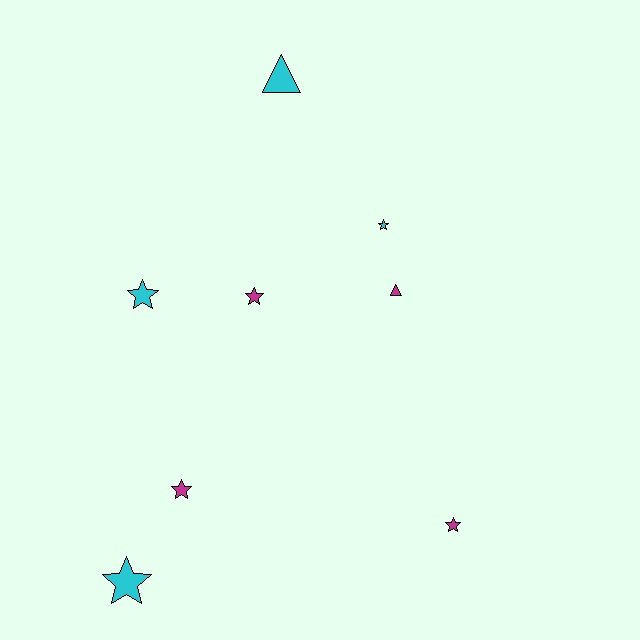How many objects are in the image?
There are 8 objects.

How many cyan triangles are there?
There is 1 cyan triangle.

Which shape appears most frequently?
Star, with 6 objects.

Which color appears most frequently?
Magenta, with 4 objects.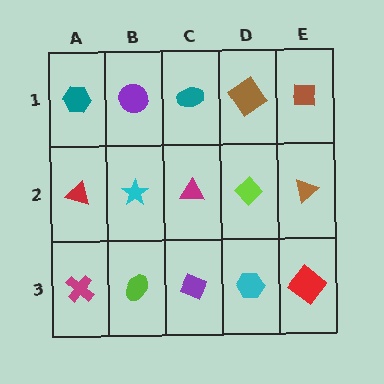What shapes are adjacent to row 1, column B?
A cyan star (row 2, column B), a teal hexagon (row 1, column A), a teal ellipse (row 1, column C).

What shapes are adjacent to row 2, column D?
A brown diamond (row 1, column D), a cyan hexagon (row 3, column D), a magenta triangle (row 2, column C), a brown triangle (row 2, column E).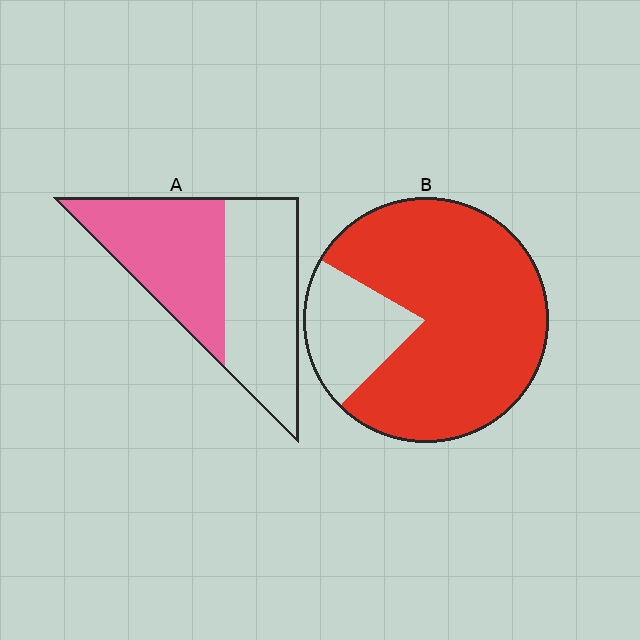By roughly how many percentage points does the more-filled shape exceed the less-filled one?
By roughly 30 percentage points (B over A).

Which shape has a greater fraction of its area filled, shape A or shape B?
Shape B.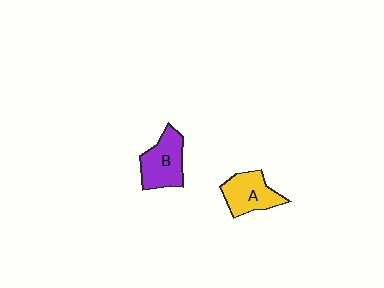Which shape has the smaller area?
Shape A (yellow).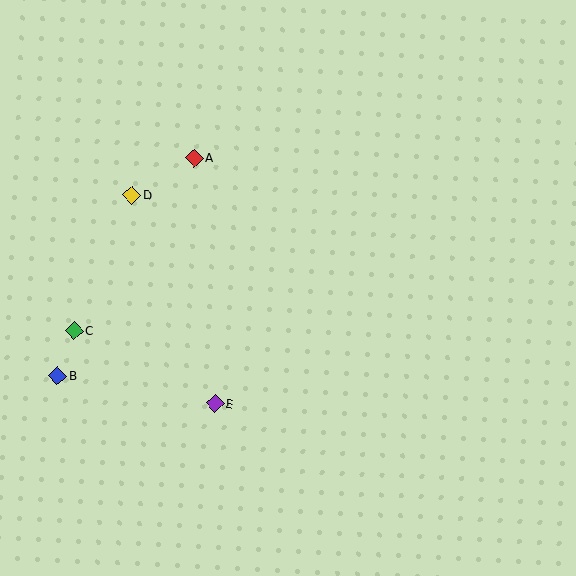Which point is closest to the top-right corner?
Point A is closest to the top-right corner.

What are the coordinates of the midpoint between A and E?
The midpoint between A and E is at (205, 281).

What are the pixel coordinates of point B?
Point B is at (58, 376).